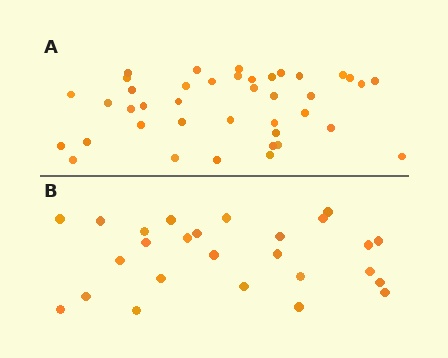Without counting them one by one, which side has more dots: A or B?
Region A (the top region) has more dots.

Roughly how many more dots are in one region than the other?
Region A has approximately 15 more dots than region B.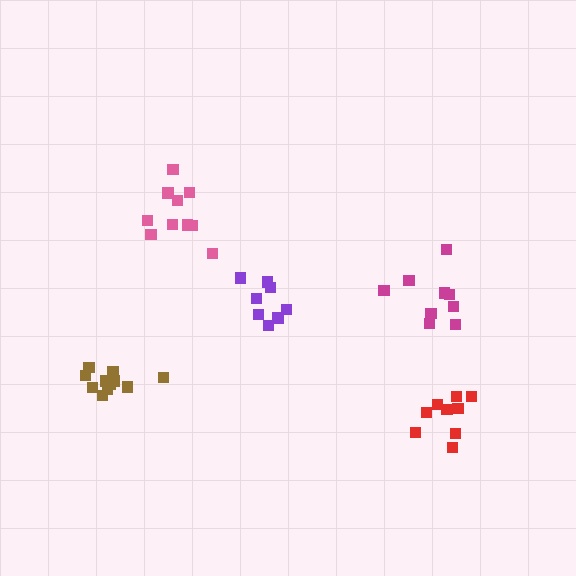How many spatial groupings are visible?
There are 5 spatial groupings.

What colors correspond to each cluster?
The clusters are colored: brown, purple, red, pink, magenta.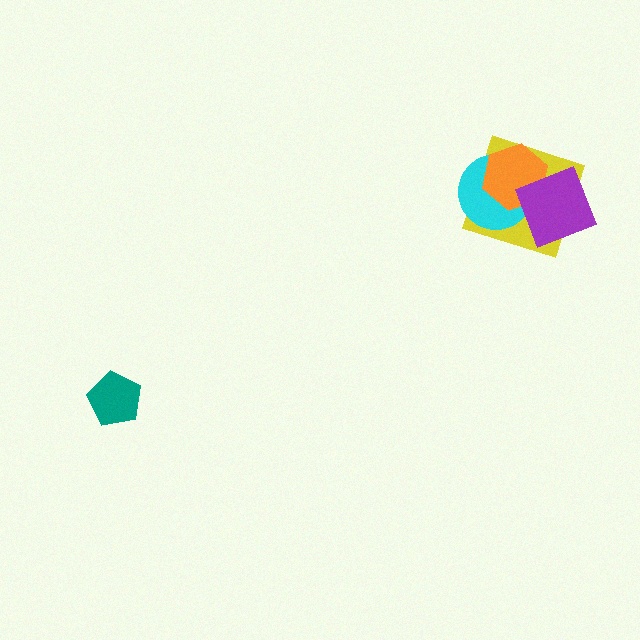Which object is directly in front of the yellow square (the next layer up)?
The cyan circle is directly in front of the yellow square.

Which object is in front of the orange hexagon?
The purple diamond is in front of the orange hexagon.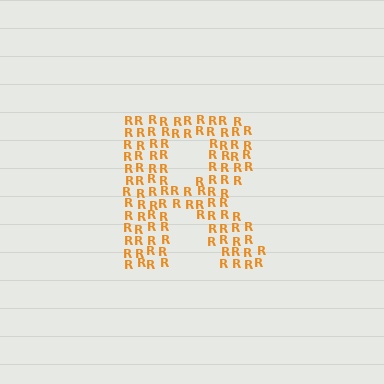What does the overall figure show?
The overall figure shows the letter R.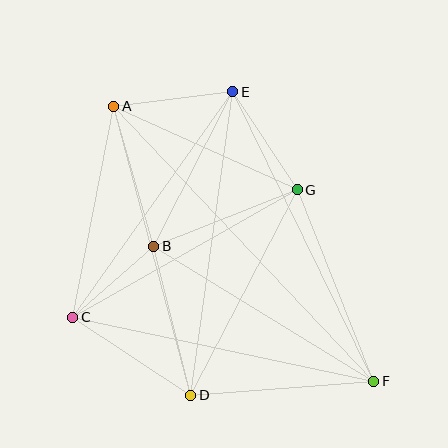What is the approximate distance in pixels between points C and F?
The distance between C and F is approximately 307 pixels.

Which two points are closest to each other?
Points B and C are closest to each other.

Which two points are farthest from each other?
Points A and F are farthest from each other.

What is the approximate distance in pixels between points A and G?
The distance between A and G is approximately 202 pixels.